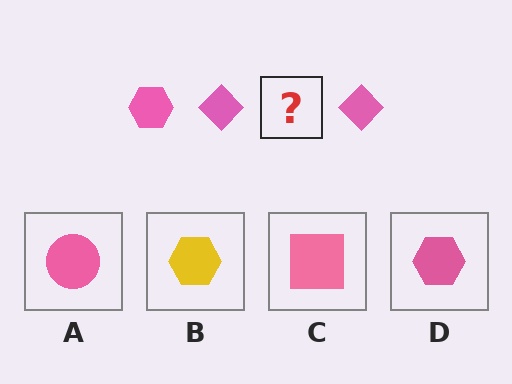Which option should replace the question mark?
Option D.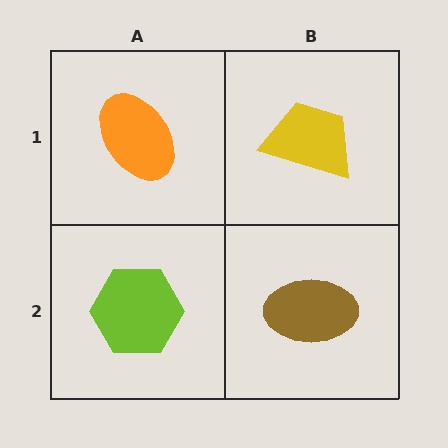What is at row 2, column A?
A lime hexagon.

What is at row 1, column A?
An orange ellipse.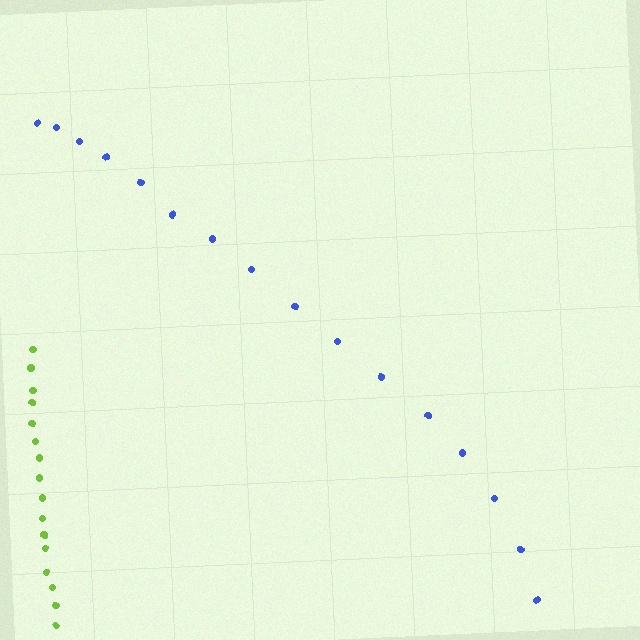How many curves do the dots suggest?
There are 2 distinct paths.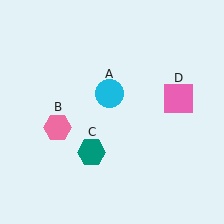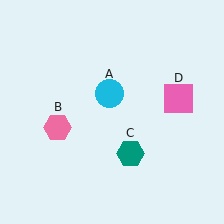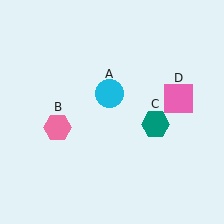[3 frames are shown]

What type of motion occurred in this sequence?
The teal hexagon (object C) rotated counterclockwise around the center of the scene.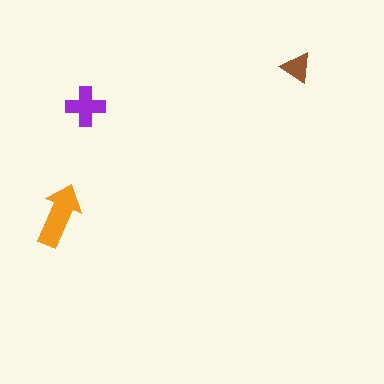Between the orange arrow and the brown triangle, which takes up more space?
The orange arrow.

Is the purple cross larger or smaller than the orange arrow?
Smaller.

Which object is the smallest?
The brown triangle.